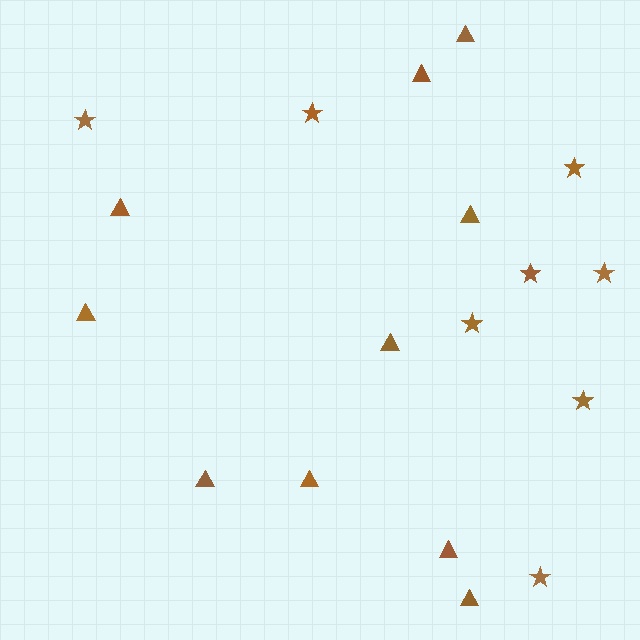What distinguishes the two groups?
There are 2 groups: one group of triangles (10) and one group of stars (8).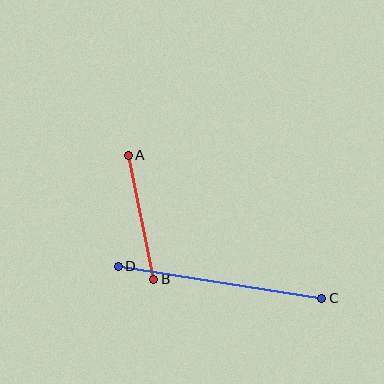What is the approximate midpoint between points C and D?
The midpoint is at approximately (220, 282) pixels.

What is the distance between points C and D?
The distance is approximately 206 pixels.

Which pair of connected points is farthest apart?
Points C and D are farthest apart.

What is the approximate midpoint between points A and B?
The midpoint is at approximately (141, 217) pixels.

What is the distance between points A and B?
The distance is approximately 127 pixels.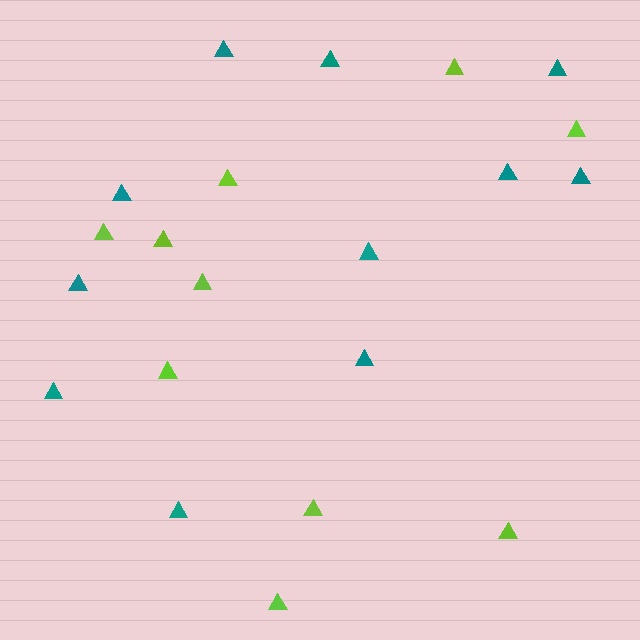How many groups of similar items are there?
There are 2 groups: one group of teal triangles (11) and one group of lime triangles (10).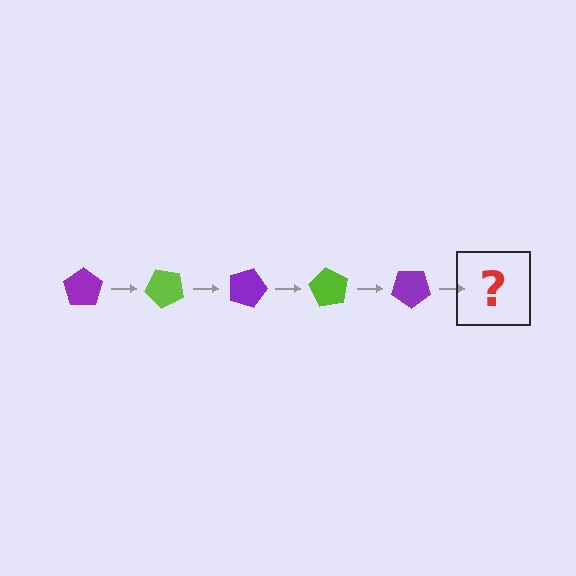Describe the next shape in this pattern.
It should be a lime pentagon, rotated 225 degrees from the start.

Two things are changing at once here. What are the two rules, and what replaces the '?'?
The two rules are that it rotates 45 degrees each step and the color cycles through purple and lime. The '?' should be a lime pentagon, rotated 225 degrees from the start.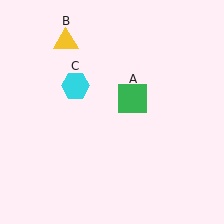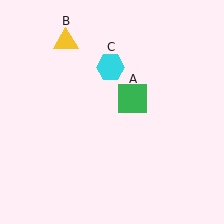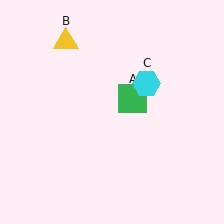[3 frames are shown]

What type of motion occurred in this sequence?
The cyan hexagon (object C) rotated clockwise around the center of the scene.